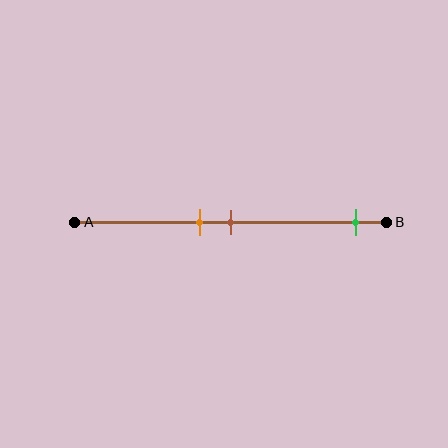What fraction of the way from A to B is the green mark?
The green mark is approximately 90% (0.9) of the way from A to B.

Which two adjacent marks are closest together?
The orange and brown marks are the closest adjacent pair.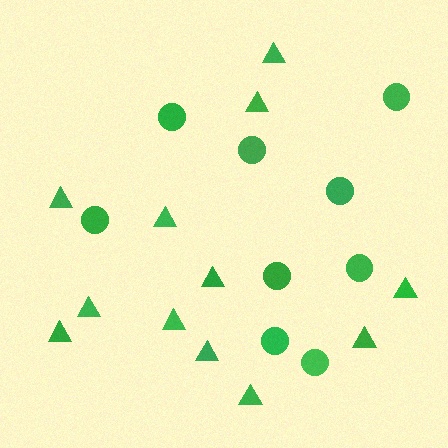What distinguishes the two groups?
There are 2 groups: one group of triangles (12) and one group of circles (9).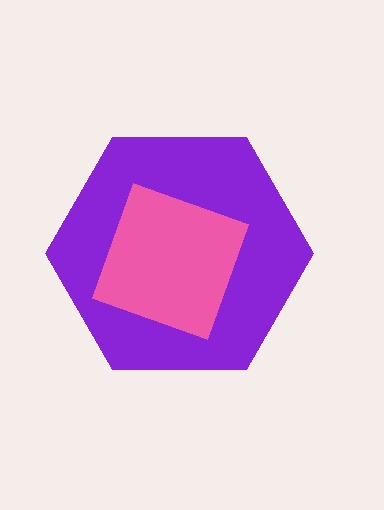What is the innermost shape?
The pink square.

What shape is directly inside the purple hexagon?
The pink square.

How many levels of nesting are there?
2.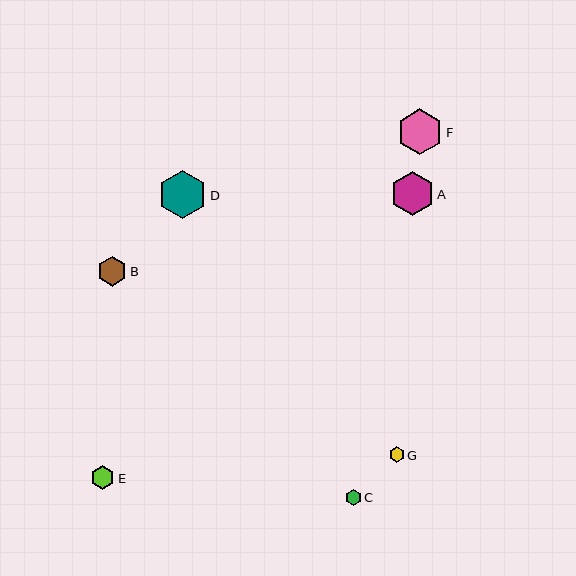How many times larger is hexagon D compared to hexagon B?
Hexagon D is approximately 1.6 times the size of hexagon B.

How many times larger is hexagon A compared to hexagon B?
Hexagon A is approximately 1.5 times the size of hexagon B.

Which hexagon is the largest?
Hexagon D is the largest with a size of approximately 49 pixels.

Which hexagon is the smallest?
Hexagon G is the smallest with a size of approximately 15 pixels.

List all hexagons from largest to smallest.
From largest to smallest: D, F, A, B, E, C, G.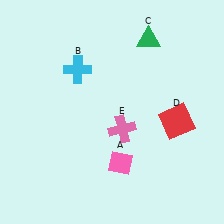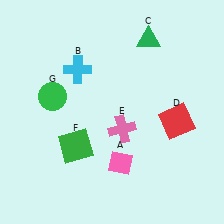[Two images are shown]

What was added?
A green square (F), a green circle (G) were added in Image 2.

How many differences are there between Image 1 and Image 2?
There are 2 differences between the two images.